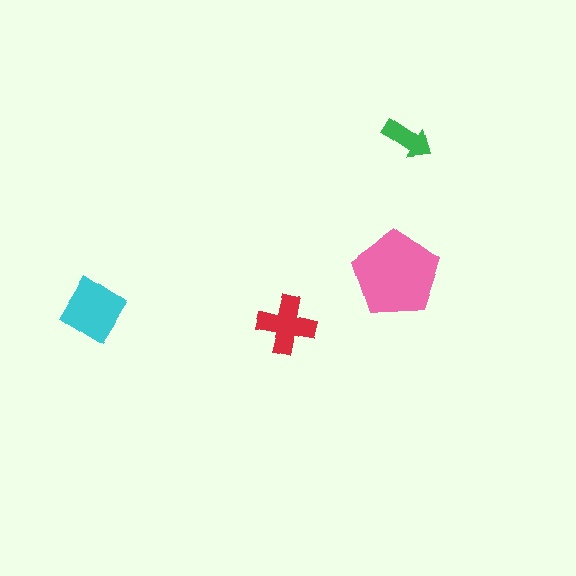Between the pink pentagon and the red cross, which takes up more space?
The pink pentagon.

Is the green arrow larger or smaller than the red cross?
Smaller.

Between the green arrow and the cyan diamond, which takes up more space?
The cyan diamond.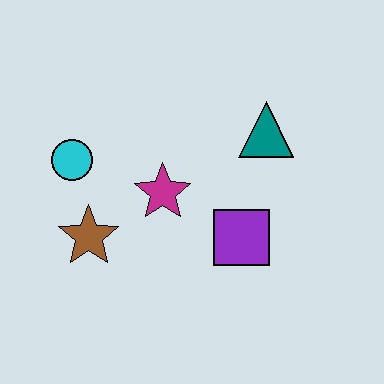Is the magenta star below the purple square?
No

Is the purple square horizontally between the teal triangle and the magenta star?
Yes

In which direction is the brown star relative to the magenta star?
The brown star is to the left of the magenta star.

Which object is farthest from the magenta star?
The teal triangle is farthest from the magenta star.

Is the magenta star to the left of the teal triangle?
Yes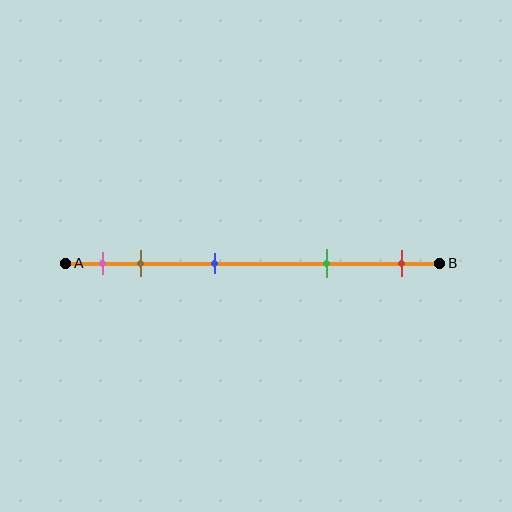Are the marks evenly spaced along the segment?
No, the marks are not evenly spaced.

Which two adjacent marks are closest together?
The pink and brown marks are the closest adjacent pair.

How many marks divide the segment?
There are 5 marks dividing the segment.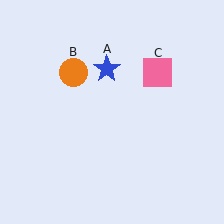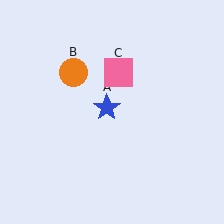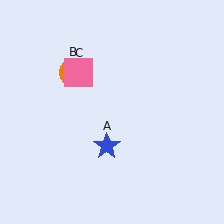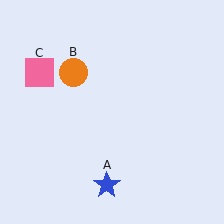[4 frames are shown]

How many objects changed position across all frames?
2 objects changed position: blue star (object A), pink square (object C).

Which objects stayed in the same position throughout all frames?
Orange circle (object B) remained stationary.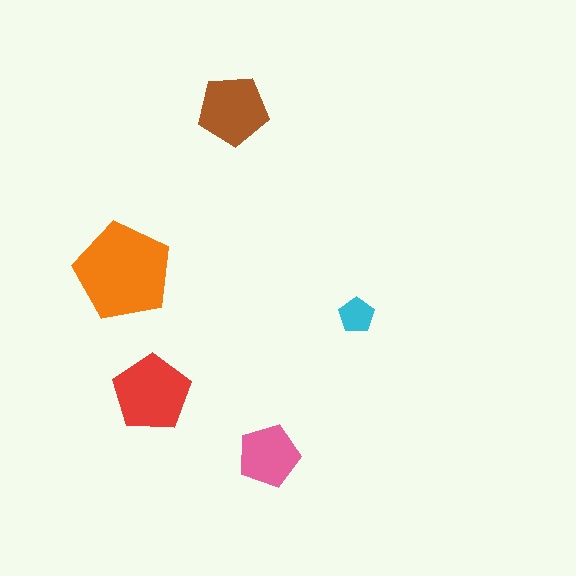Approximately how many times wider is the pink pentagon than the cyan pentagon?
About 1.5 times wider.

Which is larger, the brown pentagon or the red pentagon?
The red one.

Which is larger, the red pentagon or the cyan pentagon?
The red one.